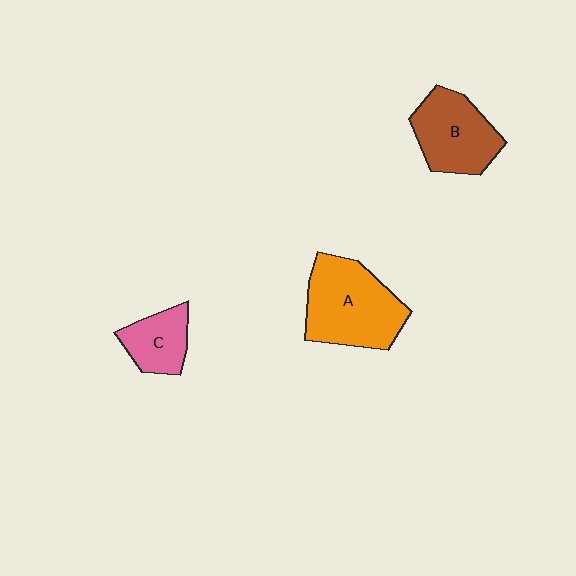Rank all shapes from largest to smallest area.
From largest to smallest: A (orange), B (brown), C (pink).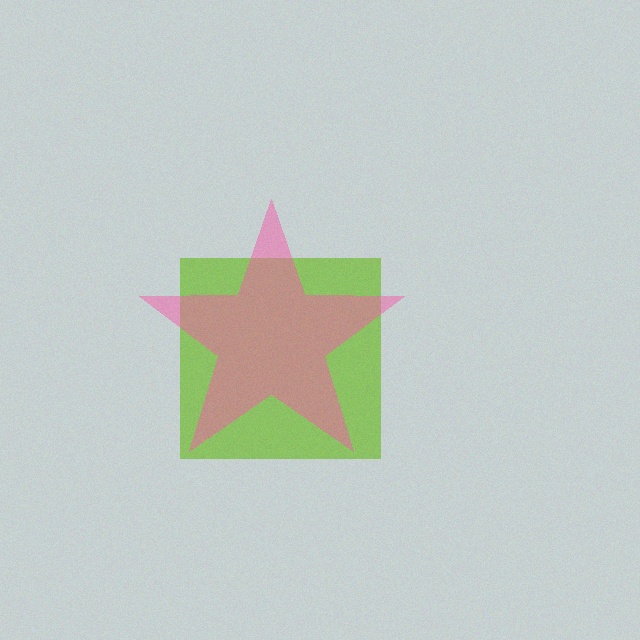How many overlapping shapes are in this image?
There are 2 overlapping shapes in the image.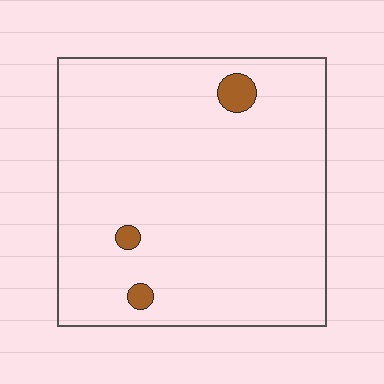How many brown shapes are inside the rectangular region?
3.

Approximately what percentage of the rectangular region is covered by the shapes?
Approximately 5%.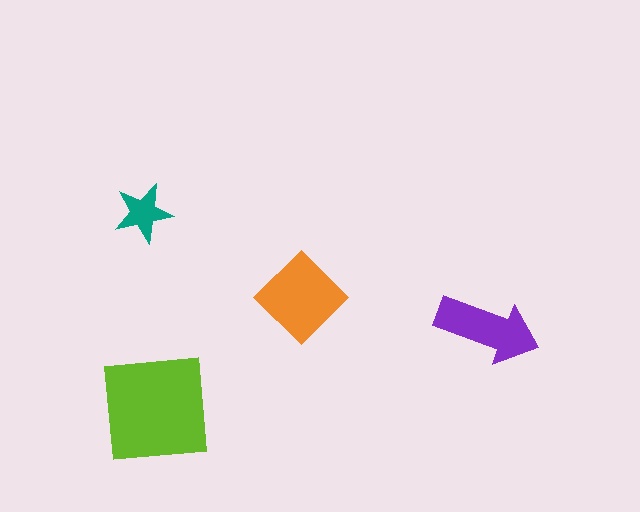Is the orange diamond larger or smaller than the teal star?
Larger.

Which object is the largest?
The lime square.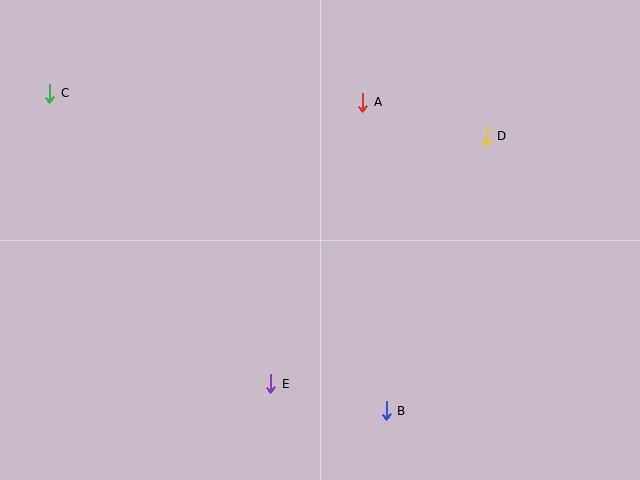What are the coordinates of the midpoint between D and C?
The midpoint between D and C is at (268, 115).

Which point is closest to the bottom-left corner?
Point E is closest to the bottom-left corner.